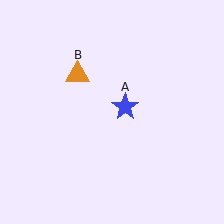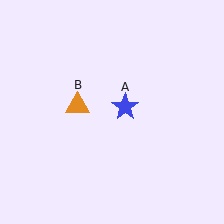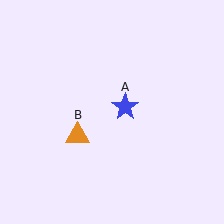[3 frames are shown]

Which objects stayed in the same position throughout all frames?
Blue star (object A) remained stationary.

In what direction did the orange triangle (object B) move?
The orange triangle (object B) moved down.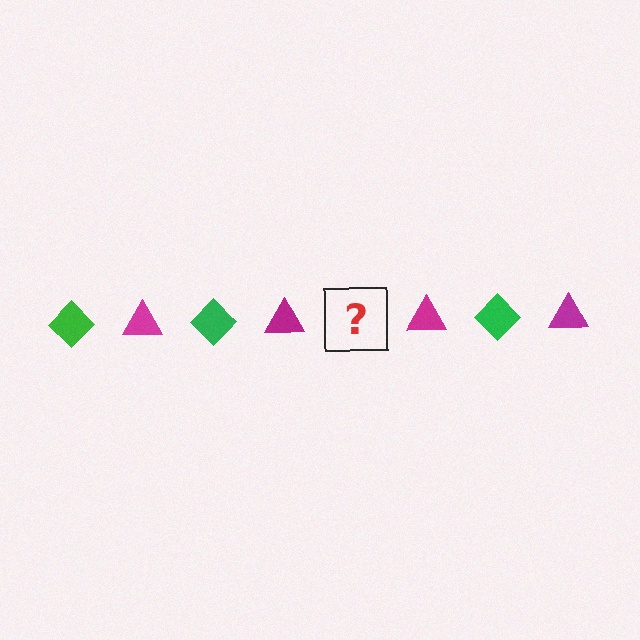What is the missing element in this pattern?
The missing element is a green diamond.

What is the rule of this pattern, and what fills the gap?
The rule is that the pattern alternates between green diamond and magenta triangle. The gap should be filled with a green diamond.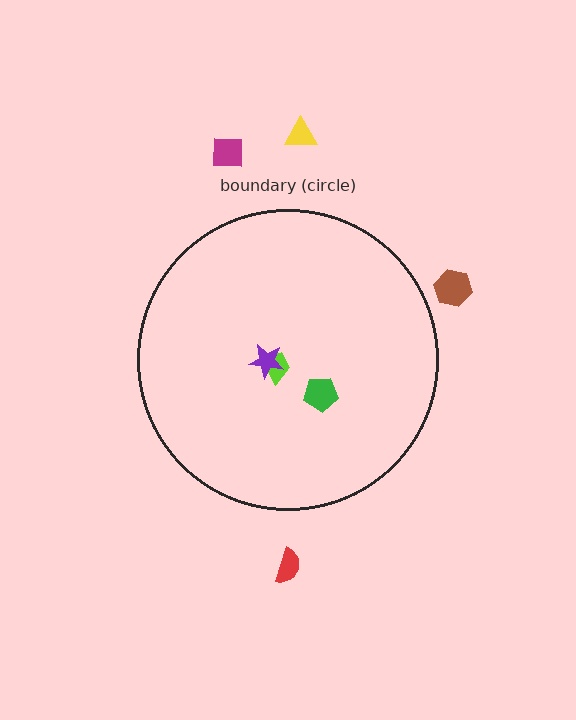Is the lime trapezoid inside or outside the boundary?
Inside.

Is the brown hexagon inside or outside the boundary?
Outside.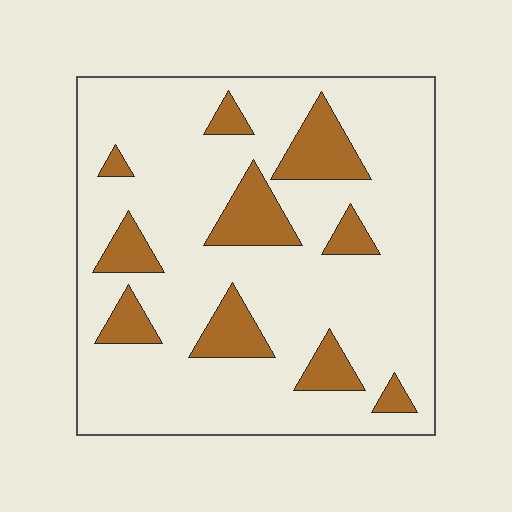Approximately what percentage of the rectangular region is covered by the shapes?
Approximately 20%.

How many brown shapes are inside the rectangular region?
10.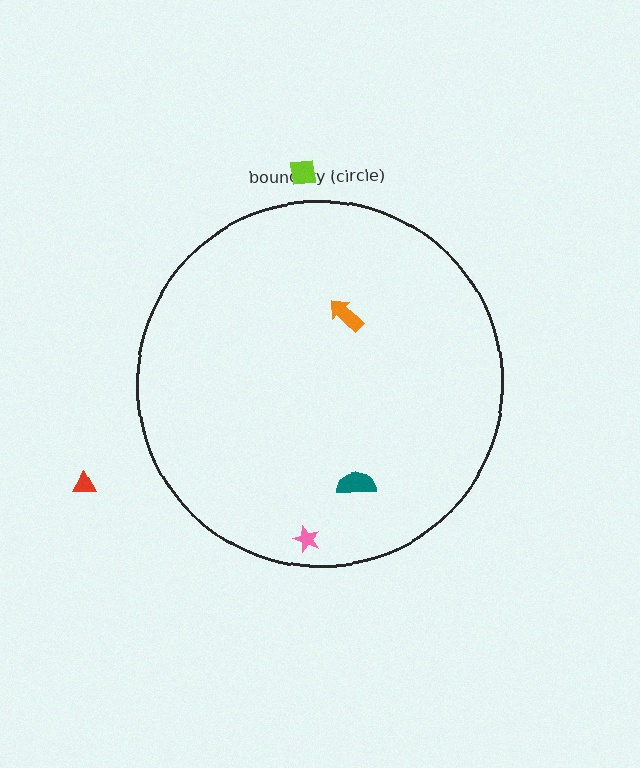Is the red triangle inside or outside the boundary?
Outside.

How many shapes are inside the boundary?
3 inside, 2 outside.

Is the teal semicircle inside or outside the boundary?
Inside.